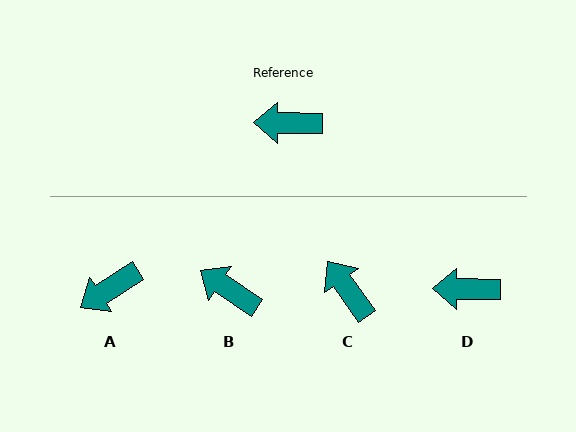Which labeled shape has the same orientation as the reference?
D.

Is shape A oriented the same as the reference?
No, it is off by about 33 degrees.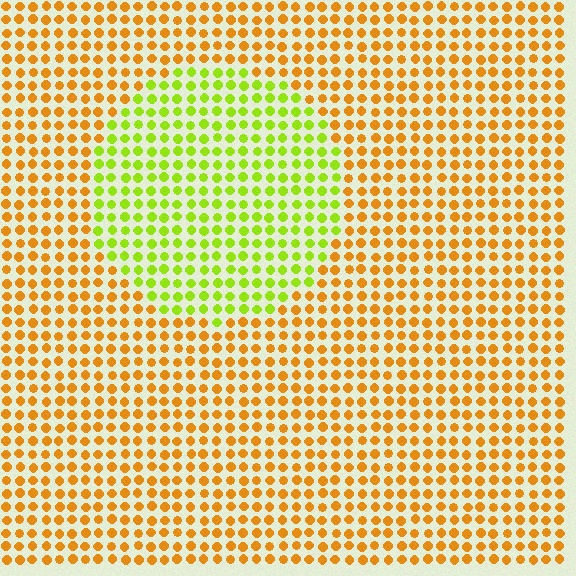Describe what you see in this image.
The image is filled with small orange elements in a uniform arrangement. A circle-shaped region is visible where the elements are tinted to a slightly different hue, forming a subtle color boundary.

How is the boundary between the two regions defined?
The boundary is defined purely by a slight shift in hue (about 49 degrees). Spacing, size, and orientation are identical on both sides.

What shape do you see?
I see a circle.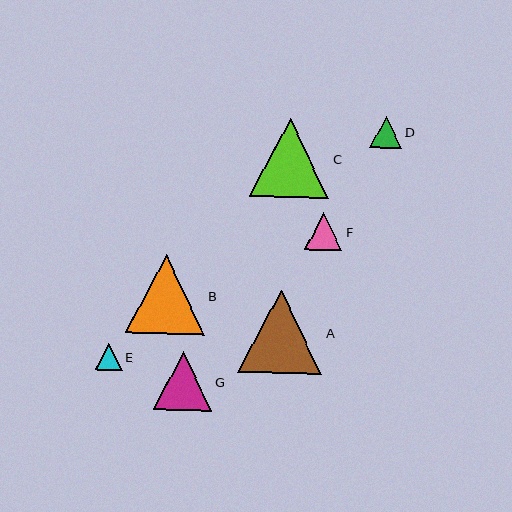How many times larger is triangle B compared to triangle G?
Triangle B is approximately 1.4 times the size of triangle G.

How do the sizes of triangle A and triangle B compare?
Triangle A and triangle B are approximately the same size.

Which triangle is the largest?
Triangle A is the largest with a size of approximately 84 pixels.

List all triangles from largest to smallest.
From largest to smallest: A, C, B, G, F, D, E.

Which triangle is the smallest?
Triangle E is the smallest with a size of approximately 27 pixels.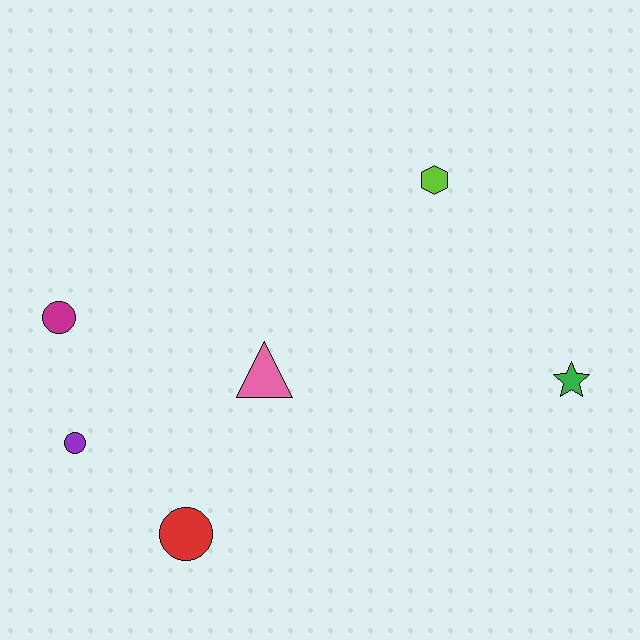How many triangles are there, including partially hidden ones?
There is 1 triangle.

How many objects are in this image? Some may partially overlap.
There are 6 objects.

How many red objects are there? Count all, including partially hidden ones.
There is 1 red object.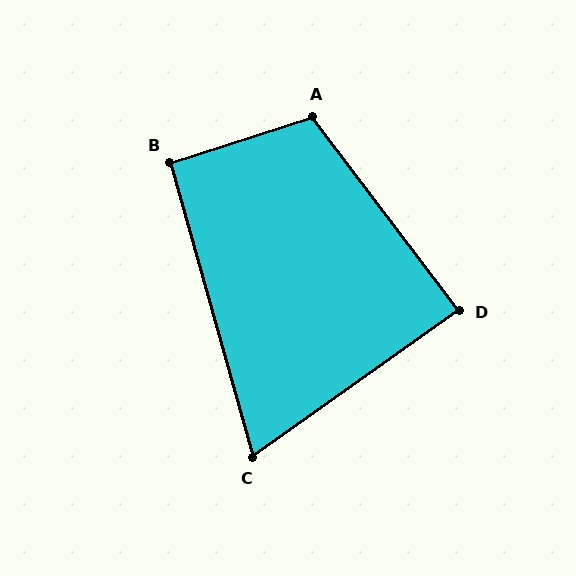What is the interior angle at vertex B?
Approximately 92 degrees (approximately right).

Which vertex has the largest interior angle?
A, at approximately 110 degrees.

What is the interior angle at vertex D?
Approximately 88 degrees (approximately right).